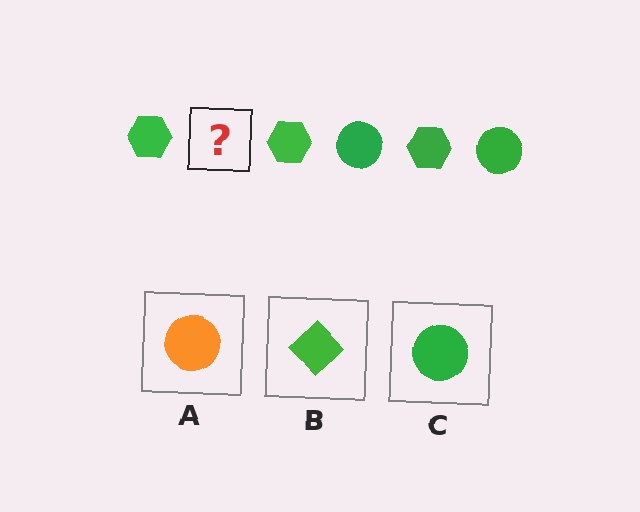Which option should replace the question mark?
Option C.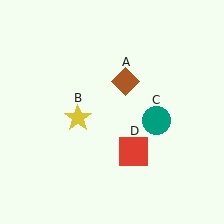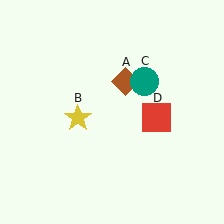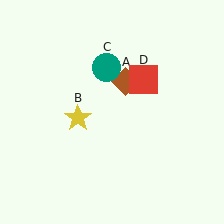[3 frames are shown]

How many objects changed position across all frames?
2 objects changed position: teal circle (object C), red square (object D).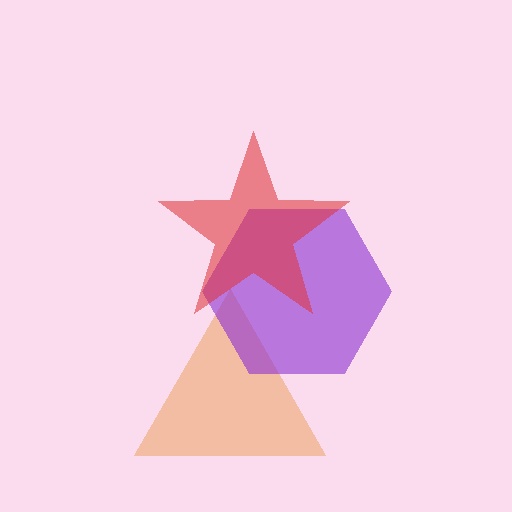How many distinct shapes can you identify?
There are 3 distinct shapes: an orange triangle, a purple hexagon, a red star.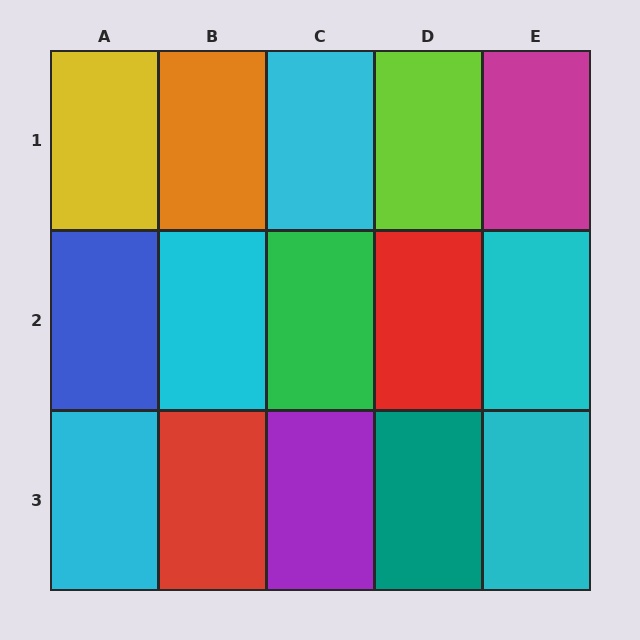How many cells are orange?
1 cell is orange.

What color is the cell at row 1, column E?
Magenta.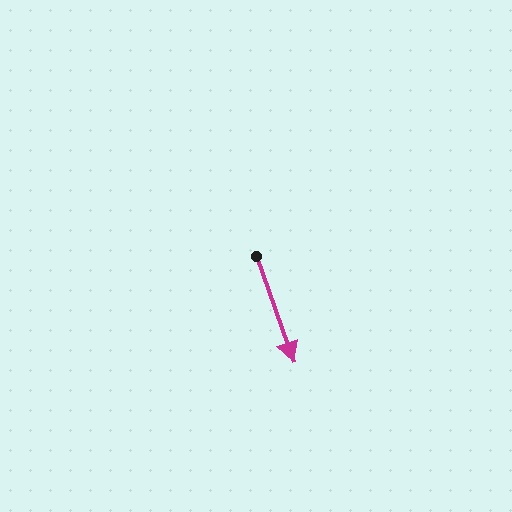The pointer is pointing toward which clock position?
Roughly 5 o'clock.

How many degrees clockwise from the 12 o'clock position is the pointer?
Approximately 161 degrees.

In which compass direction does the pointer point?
South.